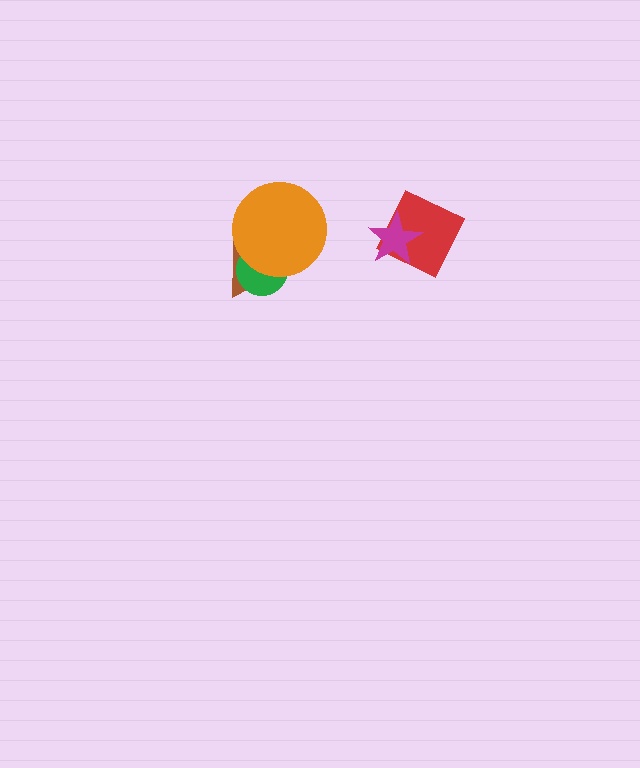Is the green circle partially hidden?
Yes, it is partially covered by another shape.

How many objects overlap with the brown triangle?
2 objects overlap with the brown triangle.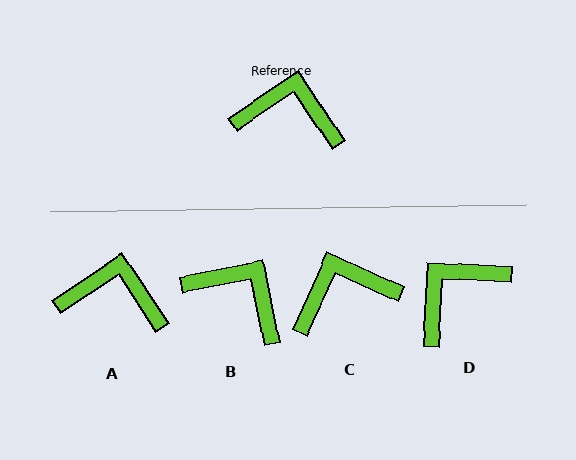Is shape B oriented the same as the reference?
No, it is off by about 23 degrees.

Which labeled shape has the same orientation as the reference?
A.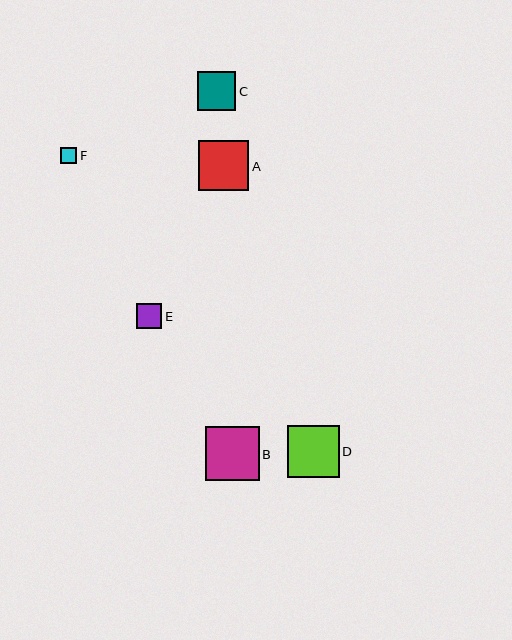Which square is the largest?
Square B is the largest with a size of approximately 54 pixels.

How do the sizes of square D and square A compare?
Square D and square A are approximately the same size.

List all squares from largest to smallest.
From largest to smallest: B, D, A, C, E, F.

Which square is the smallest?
Square F is the smallest with a size of approximately 16 pixels.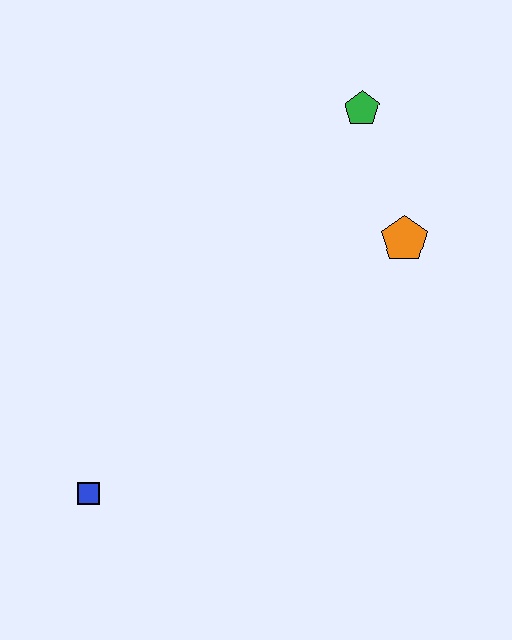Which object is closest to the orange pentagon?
The green pentagon is closest to the orange pentagon.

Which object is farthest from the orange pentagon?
The blue square is farthest from the orange pentagon.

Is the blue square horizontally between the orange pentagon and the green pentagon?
No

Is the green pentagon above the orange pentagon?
Yes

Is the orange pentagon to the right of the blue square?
Yes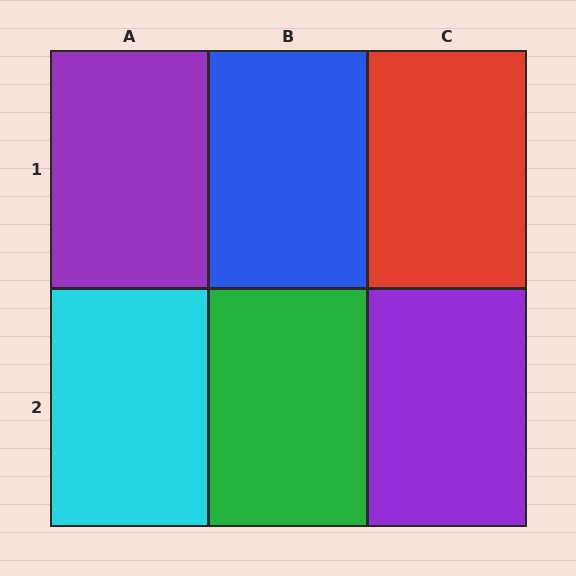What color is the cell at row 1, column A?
Purple.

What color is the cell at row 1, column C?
Red.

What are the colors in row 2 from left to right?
Cyan, green, purple.